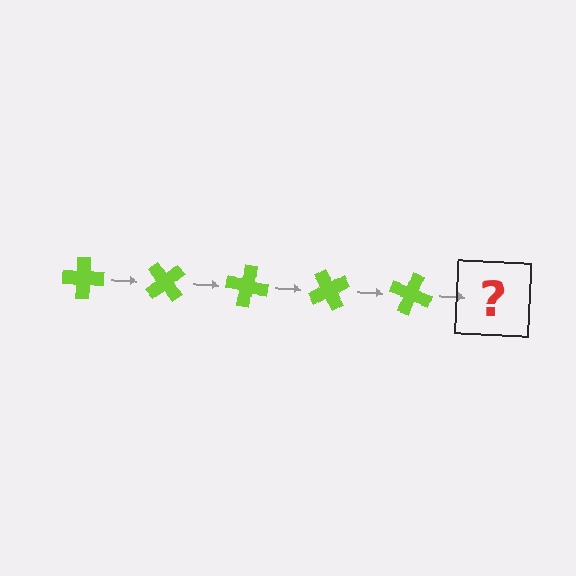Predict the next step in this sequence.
The next step is a lime cross rotated 250 degrees.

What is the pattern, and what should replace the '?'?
The pattern is that the cross rotates 50 degrees each step. The '?' should be a lime cross rotated 250 degrees.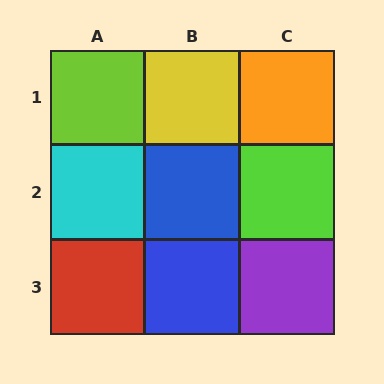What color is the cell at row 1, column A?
Lime.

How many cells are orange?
1 cell is orange.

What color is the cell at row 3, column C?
Purple.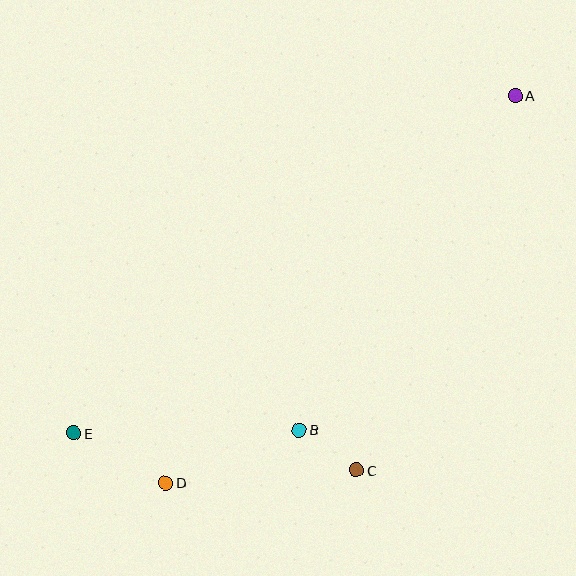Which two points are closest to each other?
Points B and C are closest to each other.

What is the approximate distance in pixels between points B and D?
The distance between B and D is approximately 144 pixels.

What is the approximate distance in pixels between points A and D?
The distance between A and D is approximately 522 pixels.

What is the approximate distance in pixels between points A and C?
The distance between A and C is approximately 407 pixels.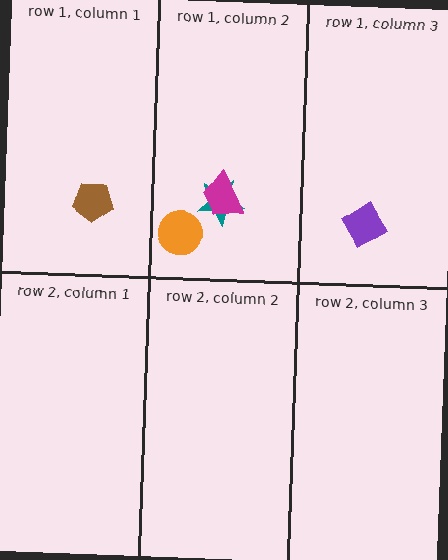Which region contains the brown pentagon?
The row 1, column 1 region.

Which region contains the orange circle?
The row 1, column 2 region.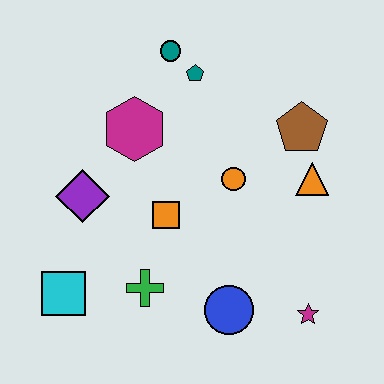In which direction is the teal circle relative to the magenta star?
The teal circle is above the magenta star.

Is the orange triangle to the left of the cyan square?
No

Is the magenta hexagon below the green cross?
No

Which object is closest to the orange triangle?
The brown pentagon is closest to the orange triangle.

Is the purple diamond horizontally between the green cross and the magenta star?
No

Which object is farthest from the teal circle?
The magenta star is farthest from the teal circle.